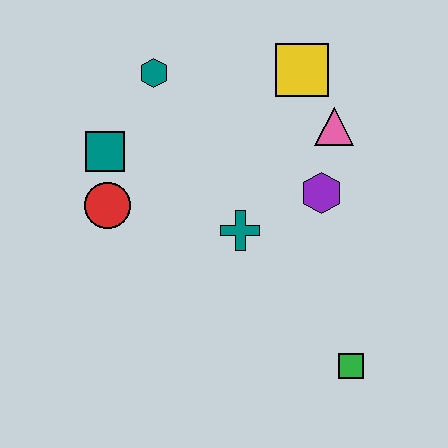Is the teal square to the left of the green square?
Yes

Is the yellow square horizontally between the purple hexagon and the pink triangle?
No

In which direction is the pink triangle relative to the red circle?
The pink triangle is to the right of the red circle.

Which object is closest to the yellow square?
The pink triangle is closest to the yellow square.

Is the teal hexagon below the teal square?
No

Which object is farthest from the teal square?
The green square is farthest from the teal square.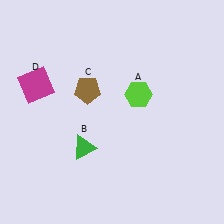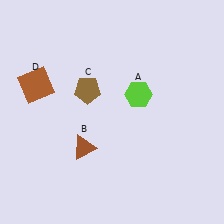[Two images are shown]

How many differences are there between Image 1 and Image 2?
There are 2 differences between the two images.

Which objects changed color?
B changed from green to brown. D changed from magenta to brown.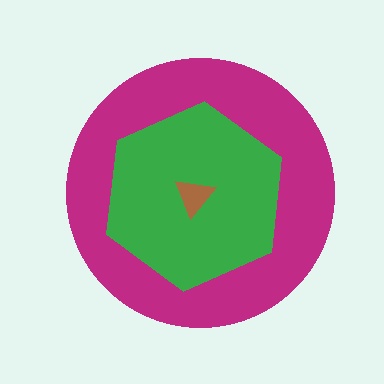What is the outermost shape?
The magenta circle.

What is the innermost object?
The brown triangle.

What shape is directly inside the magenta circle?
The green hexagon.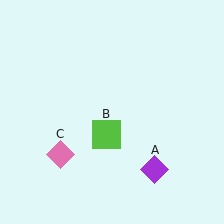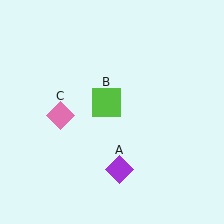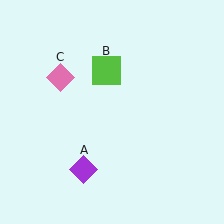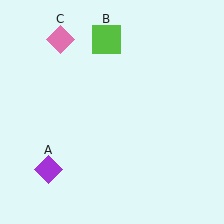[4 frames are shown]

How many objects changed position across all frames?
3 objects changed position: purple diamond (object A), lime square (object B), pink diamond (object C).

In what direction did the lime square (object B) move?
The lime square (object B) moved up.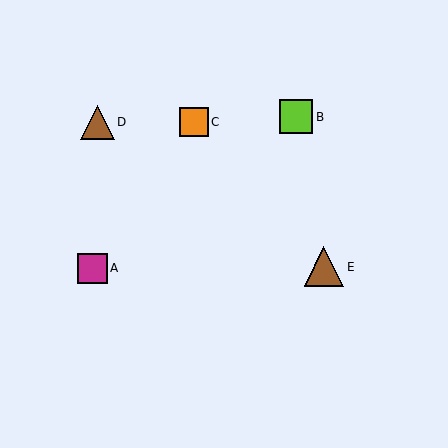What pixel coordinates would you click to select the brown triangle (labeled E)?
Click at (324, 267) to select the brown triangle E.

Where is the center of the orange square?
The center of the orange square is at (194, 122).